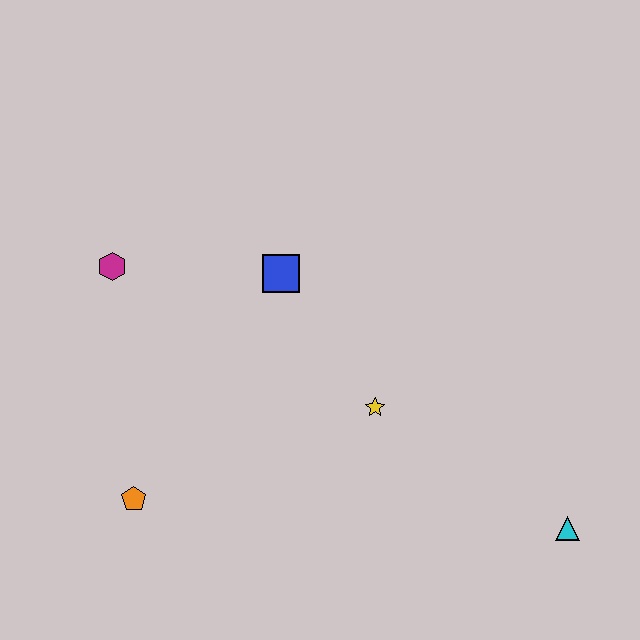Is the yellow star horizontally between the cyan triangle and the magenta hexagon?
Yes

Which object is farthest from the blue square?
The cyan triangle is farthest from the blue square.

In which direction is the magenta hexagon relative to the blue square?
The magenta hexagon is to the left of the blue square.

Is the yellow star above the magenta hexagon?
No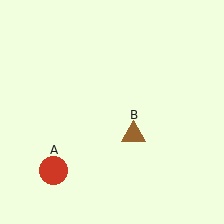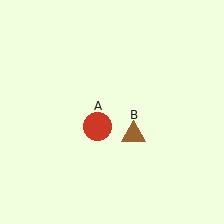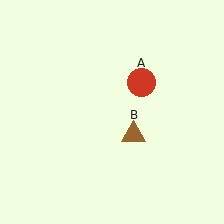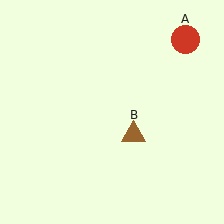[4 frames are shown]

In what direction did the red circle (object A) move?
The red circle (object A) moved up and to the right.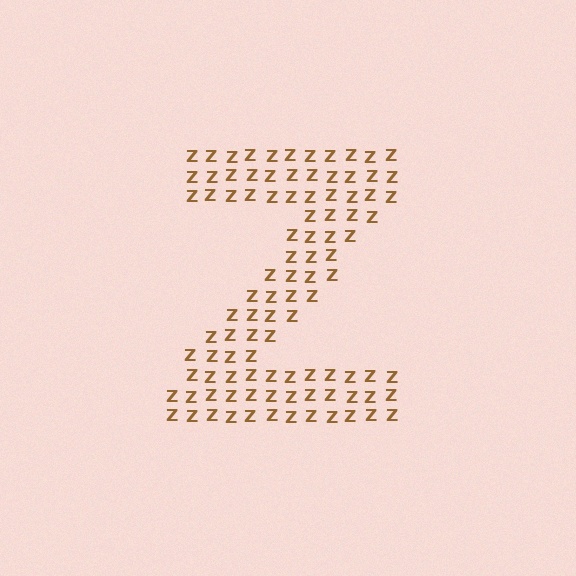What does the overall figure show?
The overall figure shows the letter Z.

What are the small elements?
The small elements are letter Z's.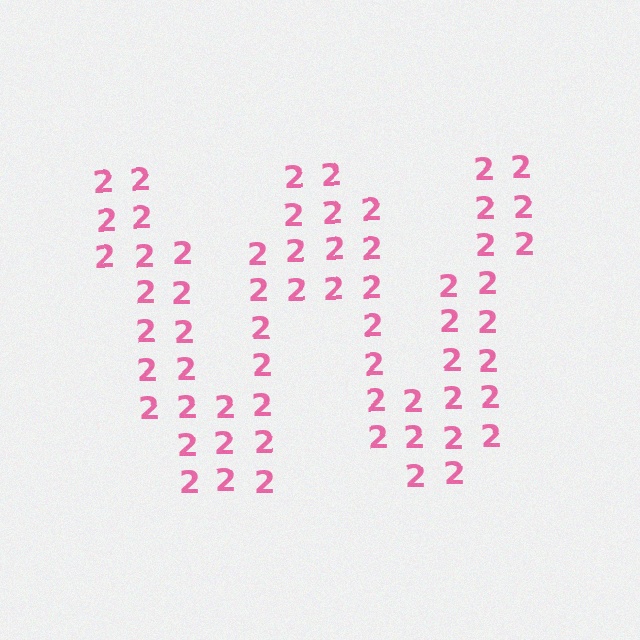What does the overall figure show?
The overall figure shows the letter W.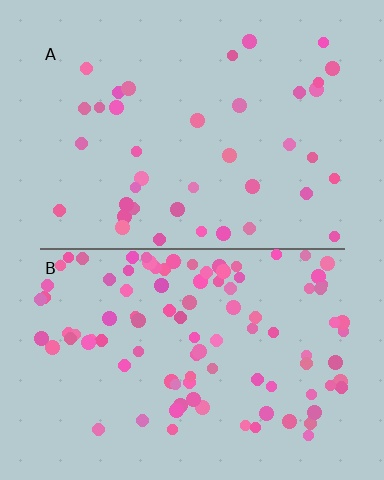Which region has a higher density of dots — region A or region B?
B (the bottom).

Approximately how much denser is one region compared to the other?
Approximately 2.6× — region B over region A.